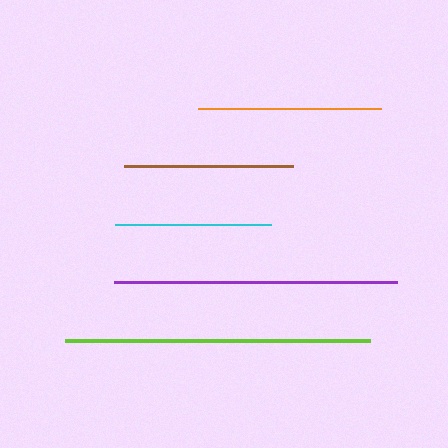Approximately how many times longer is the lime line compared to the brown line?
The lime line is approximately 1.8 times the length of the brown line.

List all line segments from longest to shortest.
From longest to shortest: lime, purple, orange, brown, cyan.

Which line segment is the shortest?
The cyan line is the shortest at approximately 156 pixels.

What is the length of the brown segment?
The brown segment is approximately 170 pixels long.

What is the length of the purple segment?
The purple segment is approximately 283 pixels long.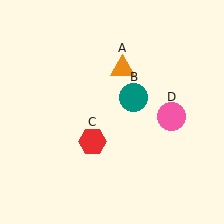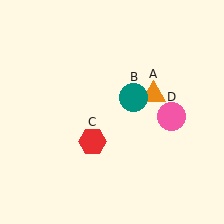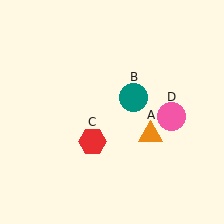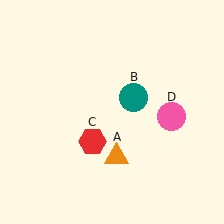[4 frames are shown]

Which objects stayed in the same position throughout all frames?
Teal circle (object B) and red hexagon (object C) and pink circle (object D) remained stationary.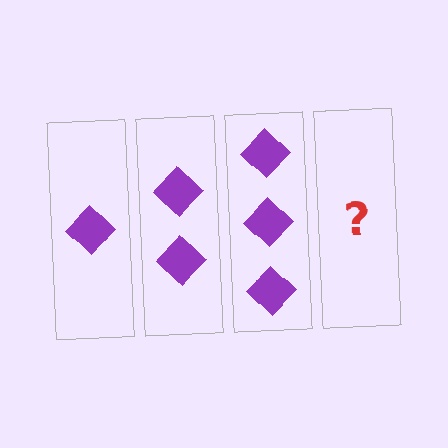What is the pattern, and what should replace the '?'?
The pattern is that each step adds one more diamond. The '?' should be 4 diamonds.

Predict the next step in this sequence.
The next step is 4 diamonds.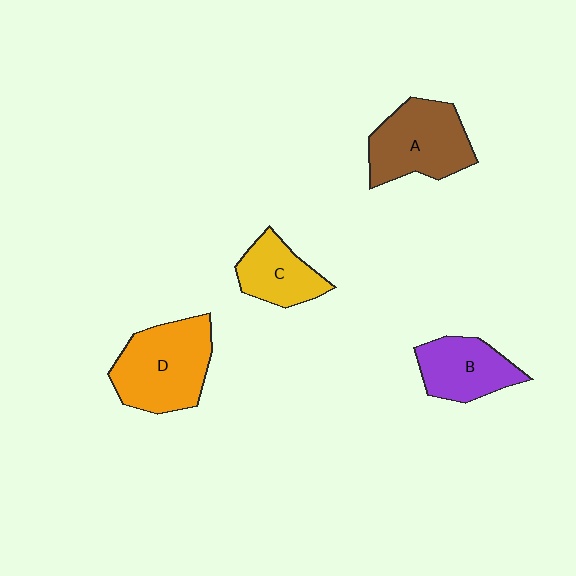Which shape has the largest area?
Shape D (orange).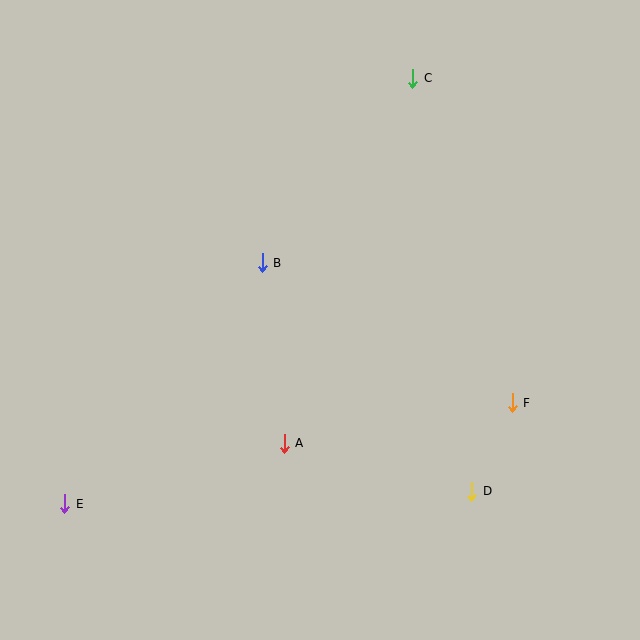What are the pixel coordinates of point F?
Point F is at (512, 403).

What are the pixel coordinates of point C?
Point C is at (413, 78).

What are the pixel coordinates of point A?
Point A is at (284, 443).